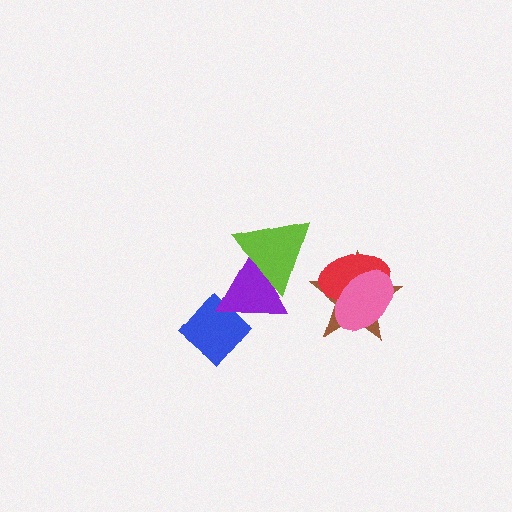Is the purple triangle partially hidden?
Yes, it is partially covered by another shape.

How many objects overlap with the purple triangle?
2 objects overlap with the purple triangle.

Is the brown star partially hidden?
Yes, it is partially covered by another shape.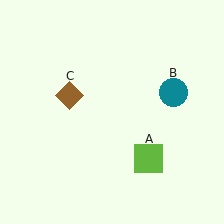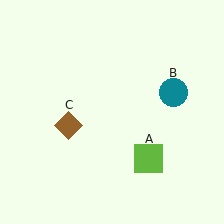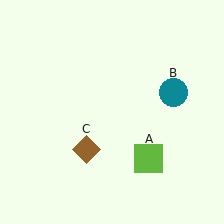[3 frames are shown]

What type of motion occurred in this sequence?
The brown diamond (object C) rotated counterclockwise around the center of the scene.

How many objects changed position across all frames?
1 object changed position: brown diamond (object C).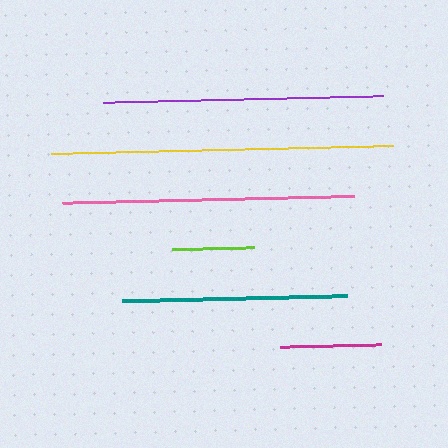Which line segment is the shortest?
The lime line is the shortest at approximately 82 pixels.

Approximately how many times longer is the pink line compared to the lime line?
The pink line is approximately 3.6 times the length of the lime line.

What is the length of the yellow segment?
The yellow segment is approximately 342 pixels long.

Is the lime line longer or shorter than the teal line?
The teal line is longer than the lime line.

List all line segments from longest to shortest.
From longest to shortest: yellow, pink, purple, teal, magenta, lime.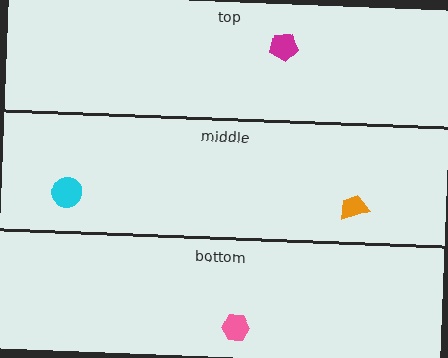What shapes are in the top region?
The magenta pentagon.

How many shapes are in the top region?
1.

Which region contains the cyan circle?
The middle region.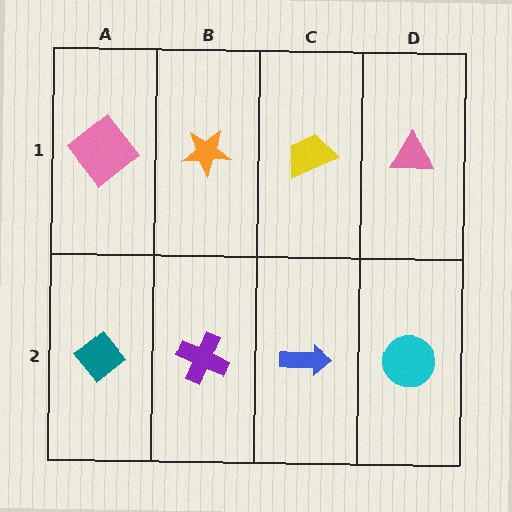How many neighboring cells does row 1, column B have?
3.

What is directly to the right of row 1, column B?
A yellow trapezoid.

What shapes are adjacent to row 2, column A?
A pink diamond (row 1, column A), a purple cross (row 2, column B).